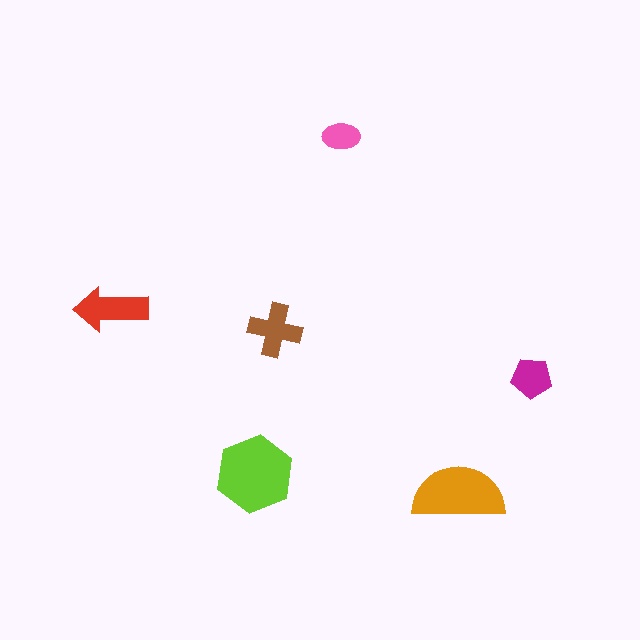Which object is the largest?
The lime hexagon.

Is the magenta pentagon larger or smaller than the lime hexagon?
Smaller.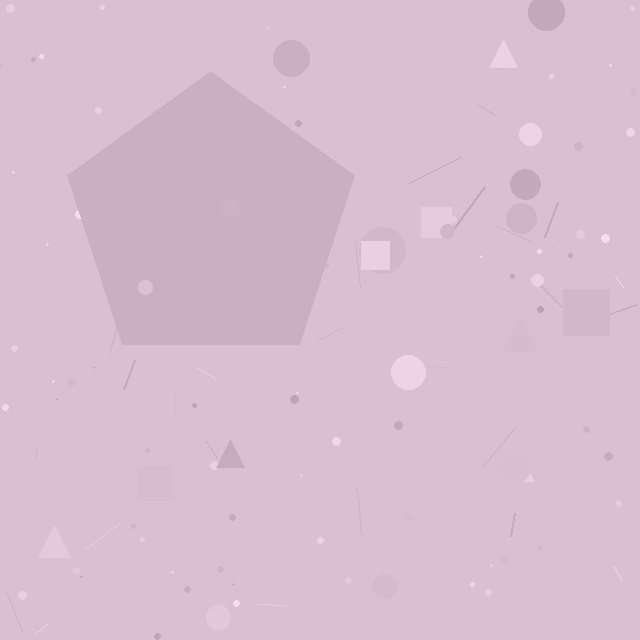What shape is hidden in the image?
A pentagon is hidden in the image.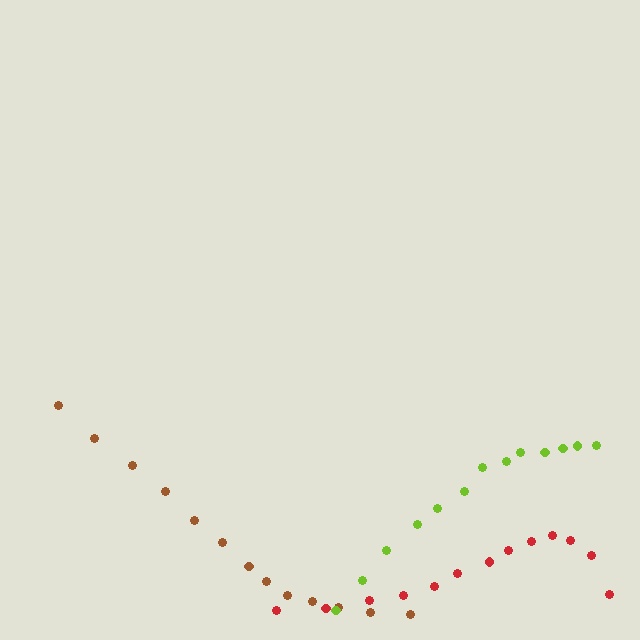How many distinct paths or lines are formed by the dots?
There are 3 distinct paths.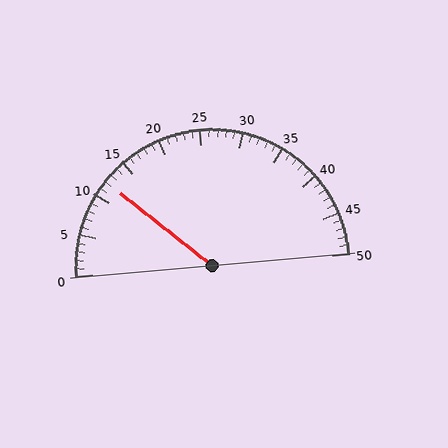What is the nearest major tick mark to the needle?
The nearest major tick mark is 10.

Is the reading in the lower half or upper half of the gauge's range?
The reading is in the lower half of the range (0 to 50).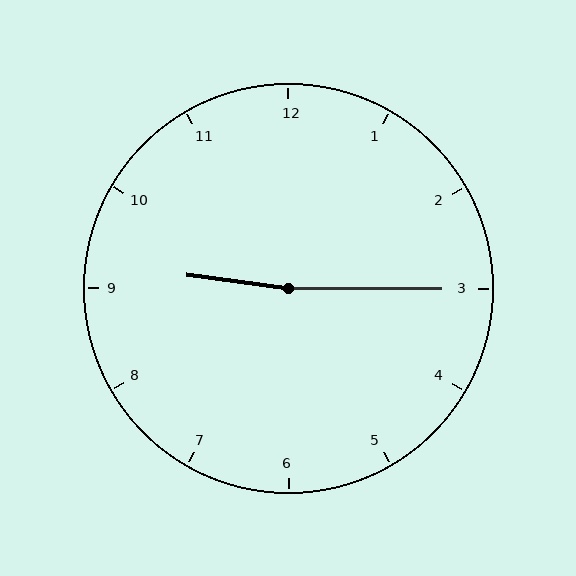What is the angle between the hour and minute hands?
Approximately 172 degrees.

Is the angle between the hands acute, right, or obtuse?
It is obtuse.